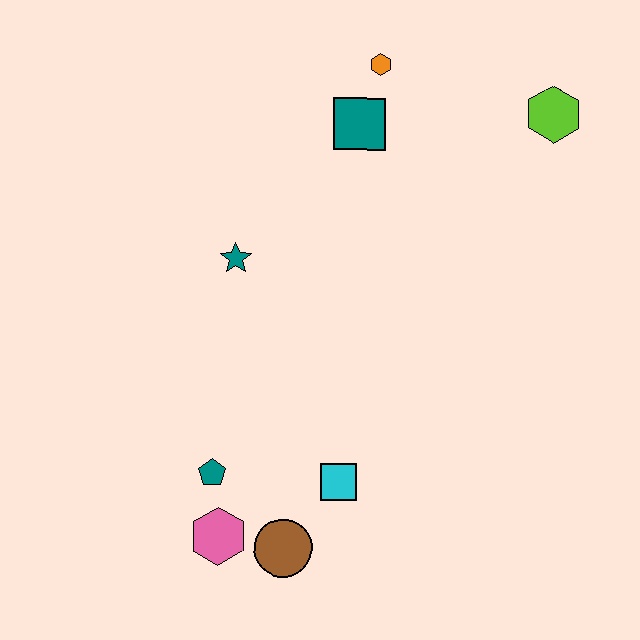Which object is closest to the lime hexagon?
The orange hexagon is closest to the lime hexagon.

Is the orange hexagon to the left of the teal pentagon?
No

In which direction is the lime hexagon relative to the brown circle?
The lime hexagon is above the brown circle.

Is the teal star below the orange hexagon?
Yes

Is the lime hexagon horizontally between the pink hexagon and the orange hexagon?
No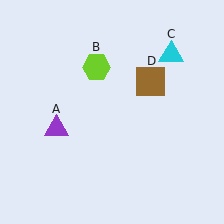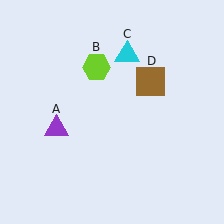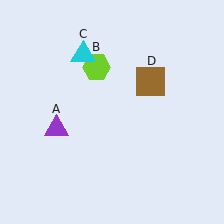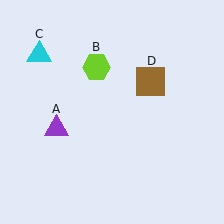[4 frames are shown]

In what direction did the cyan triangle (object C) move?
The cyan triangle (object C) moved left.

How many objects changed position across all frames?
1 object changed position: cyan triangle (object C).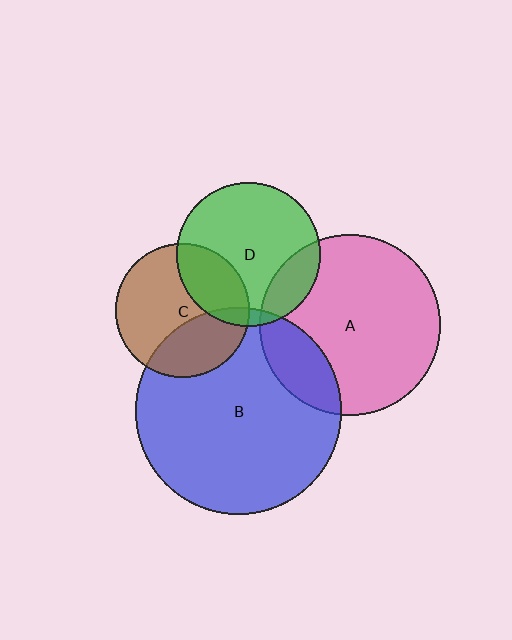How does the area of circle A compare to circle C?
Approximately 1.8 times.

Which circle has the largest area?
Circle B (blue).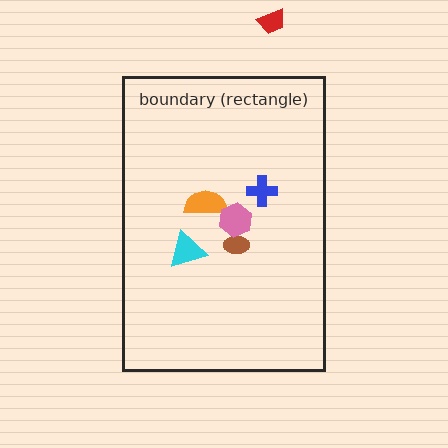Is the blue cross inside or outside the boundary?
Inside.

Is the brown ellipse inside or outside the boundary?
Inside.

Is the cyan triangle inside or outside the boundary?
Inside.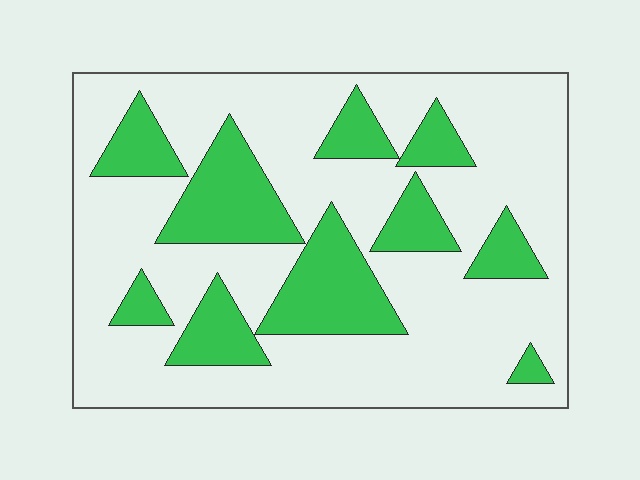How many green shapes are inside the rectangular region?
10.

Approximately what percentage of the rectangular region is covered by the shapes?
Approximately 30%.